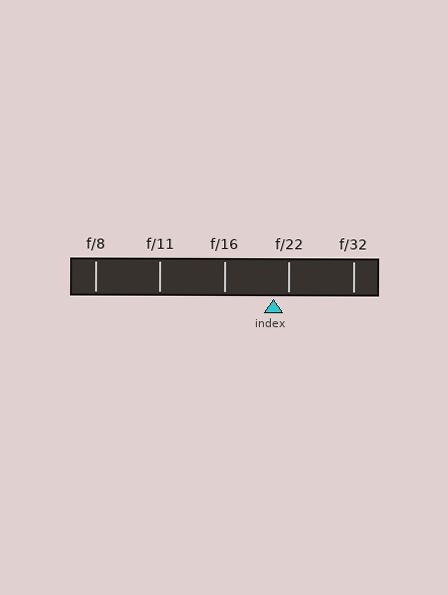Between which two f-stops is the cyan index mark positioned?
The index mark is between f/16 and f/22.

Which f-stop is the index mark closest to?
The index mark is closest to f/22.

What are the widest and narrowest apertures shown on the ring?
The widest aperture shown is f/8 and the narrowest is f/32.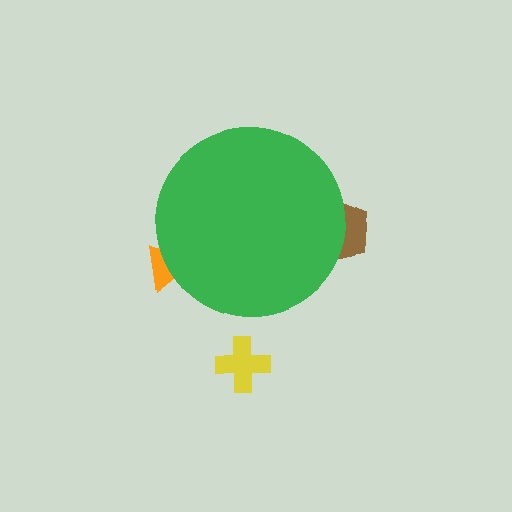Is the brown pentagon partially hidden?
Yes, the brown pentagon is partially hidden behind the green circle.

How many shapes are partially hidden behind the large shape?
2 shapes are partially hidden.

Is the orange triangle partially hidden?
Yes, the orange triangle is partially hidden behind the green circle.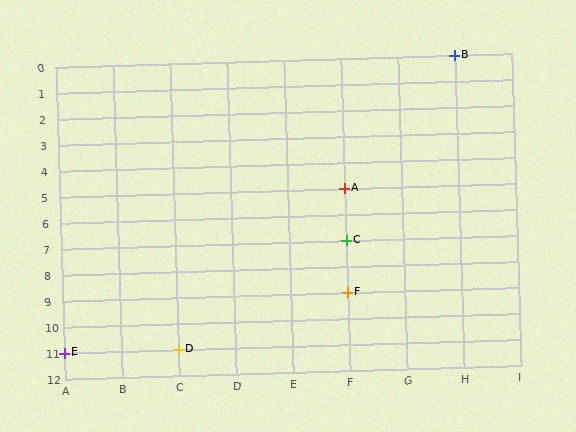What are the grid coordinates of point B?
Point B is at grid coordinates (H, 0).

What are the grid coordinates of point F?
Point F is at grid coordinates (F, 9).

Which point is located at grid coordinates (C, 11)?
Point D is at (C, 11).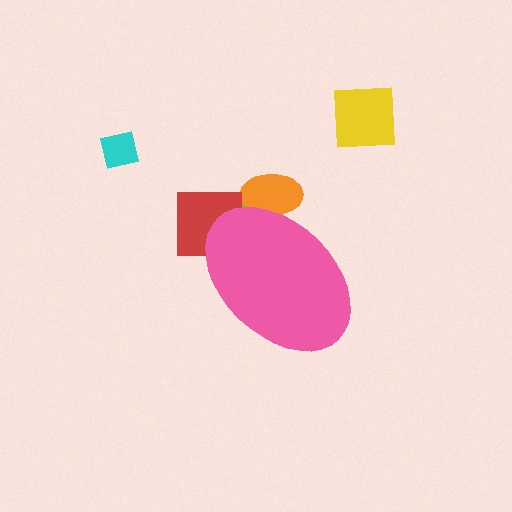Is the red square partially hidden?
Yes, the red square is partially hidden behind the pink ellipse.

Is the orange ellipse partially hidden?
Yes, the orange ellipse is partially hidden behind the pink ellipse.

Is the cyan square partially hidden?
No, the cyan square is fully visible.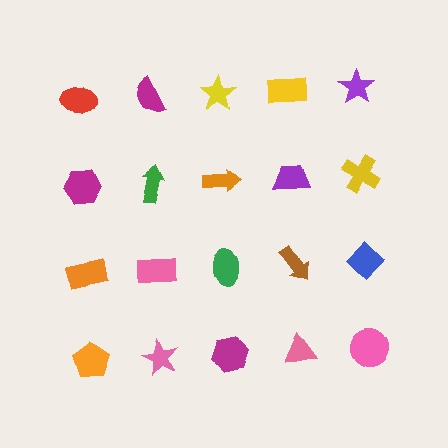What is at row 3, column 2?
A pink rectangle.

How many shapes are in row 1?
5 shapes.